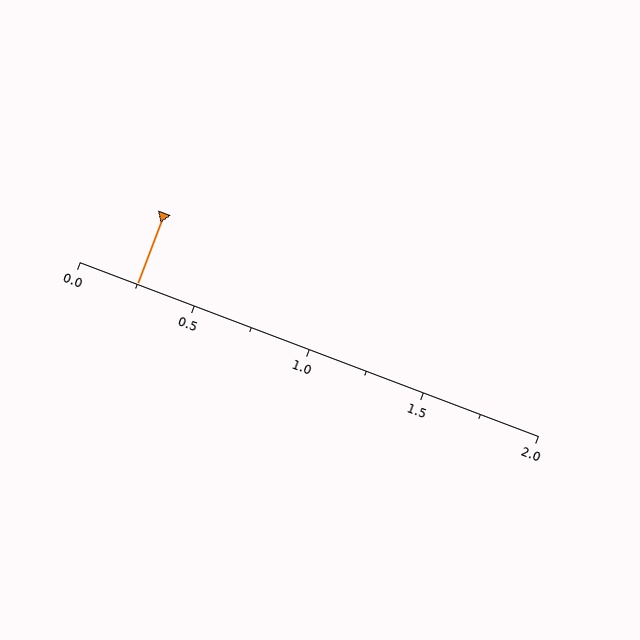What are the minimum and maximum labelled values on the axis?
The axis runs from 0.0 to 2.0.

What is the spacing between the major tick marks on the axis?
The major ticks are spaced 0.5 apart.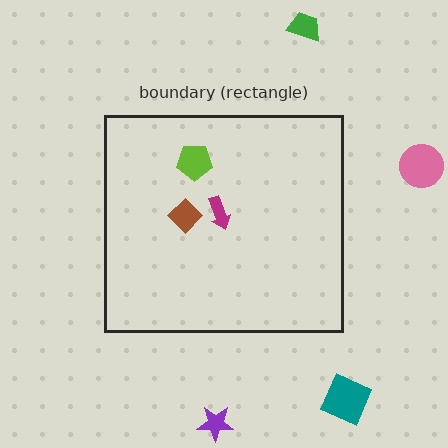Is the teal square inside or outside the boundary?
Outside.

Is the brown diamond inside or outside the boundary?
Inside.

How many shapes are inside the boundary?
3 inside, 4 outside.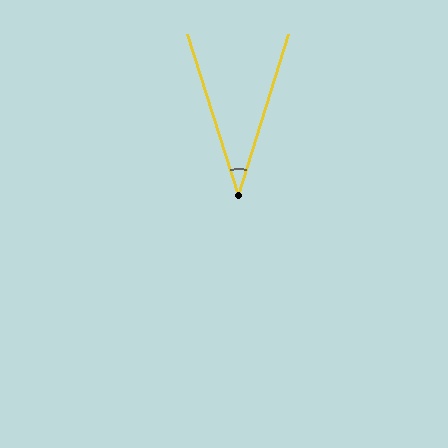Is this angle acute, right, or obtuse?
It is acute.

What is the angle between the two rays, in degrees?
Approximately 35 degrees.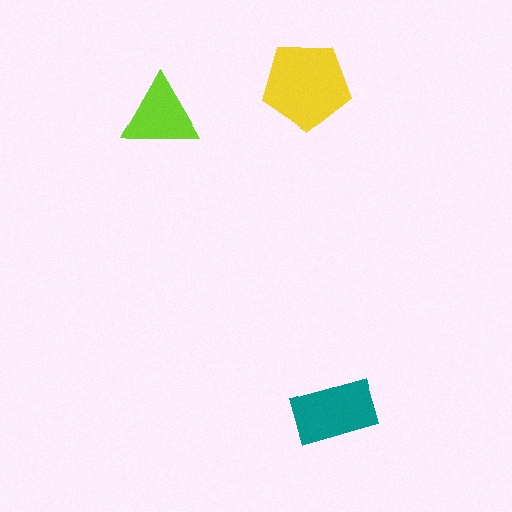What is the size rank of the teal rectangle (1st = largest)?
2nd.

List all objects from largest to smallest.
The yellow pentagon, the teal rectangle, the lime triangle.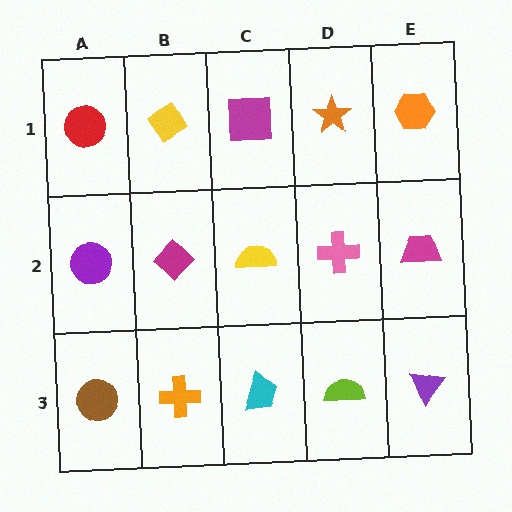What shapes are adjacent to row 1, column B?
A magenta diamond (row 2, column B), a red circle (row 1, column A), a magenta square (row 1, column C).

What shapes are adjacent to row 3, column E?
A magenta trapezoid (row 2, column E), a lime semicircle (row 3, column D).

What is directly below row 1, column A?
A purple circle.